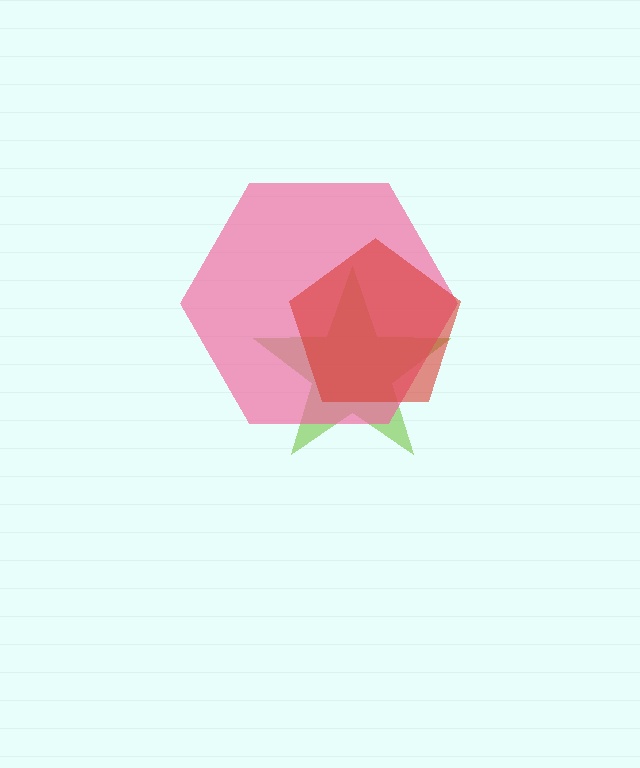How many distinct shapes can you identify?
There are 3 distinct shapes: a lime star, a pink hexagon, a red pentagon.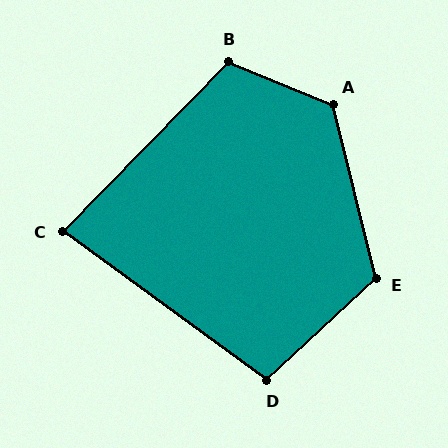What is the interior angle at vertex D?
Approximately 101 degrees (obtuse).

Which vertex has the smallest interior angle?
C, at approximately 82 degrees.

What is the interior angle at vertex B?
Approximately 112 degrees (obtuse).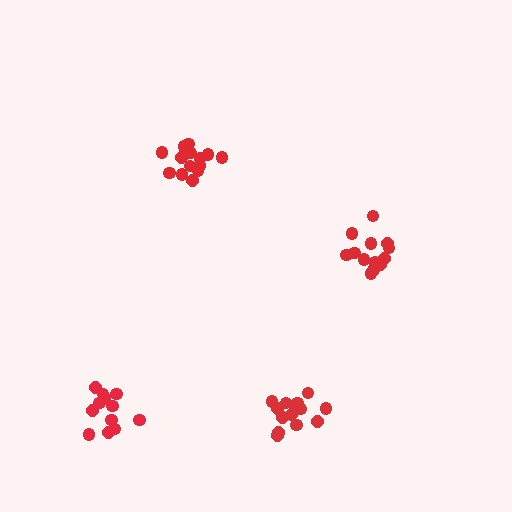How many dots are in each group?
Group 1: 14 dots, Group 2: 14 dots, Group 3: 13 dots, Group 4: 12 dots (53 total).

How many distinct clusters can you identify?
There are 4 distinct clusters.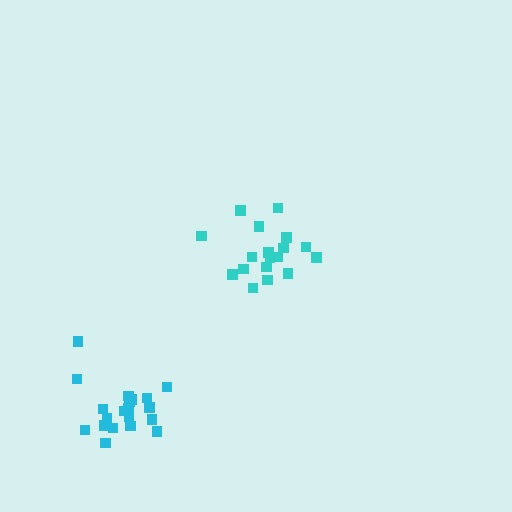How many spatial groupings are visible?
There are 2 spatial groupings.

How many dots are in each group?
Group 1: 20 dots, Group 2: 18 dots (38 total).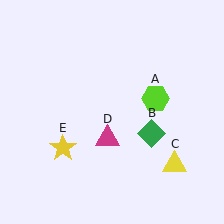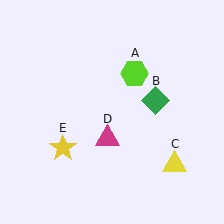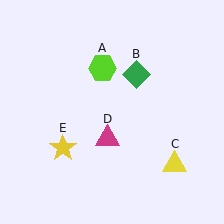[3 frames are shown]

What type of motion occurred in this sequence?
The lime hexagon (object A), green diamond (object B) rotated counterclockwise around the center of the scene.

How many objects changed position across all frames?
2 objects changed position: lime hexagon (object A), green diamond (object B).